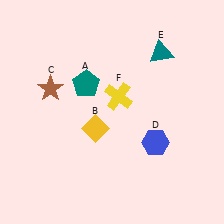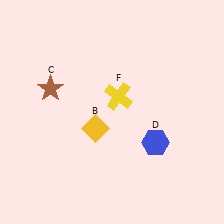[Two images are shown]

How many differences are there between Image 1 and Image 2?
There are 2 differences between the two images.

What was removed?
The teal triangle (E), the teal pentagon (A) were removed in Image 2.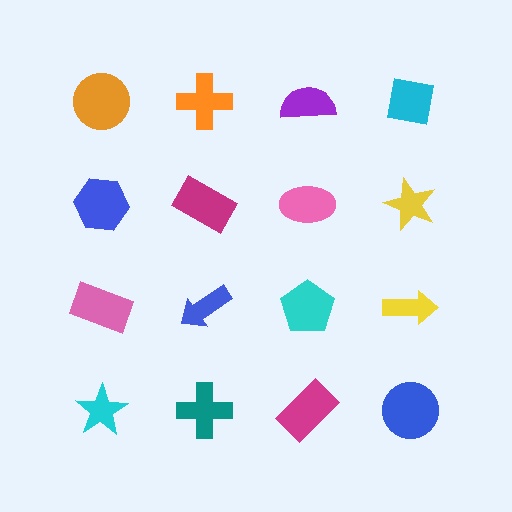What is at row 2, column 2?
A magenta rectangle.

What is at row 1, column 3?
A purple semicircle.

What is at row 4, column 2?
A teal cross.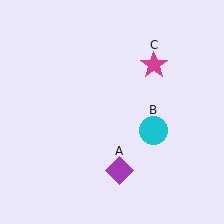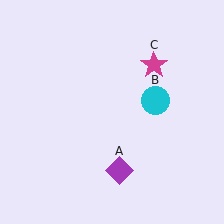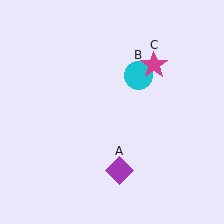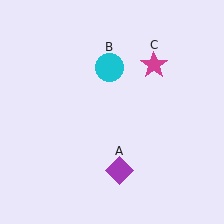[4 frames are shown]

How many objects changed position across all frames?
1 object changed position: cyan circle (object B).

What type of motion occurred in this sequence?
The cyan circle (object B) rotated counterclockwise around the center of the scene.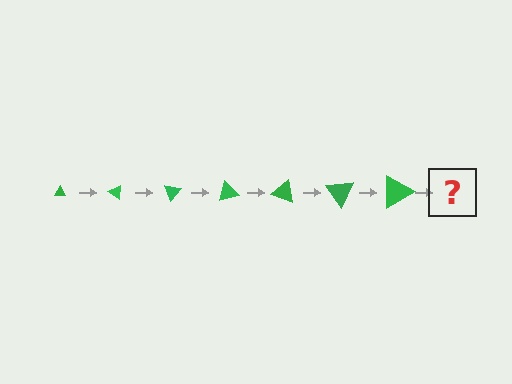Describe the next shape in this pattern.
It should be a triangle, larger than the previous one and rotated 245 degrees from the start.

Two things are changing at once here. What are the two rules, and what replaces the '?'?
The two rules are that the triangle grows larger each step and it rotates 35 degrees each step. The '?' should be a triangle, larger than the previous one and rotated 245 degrees from the start.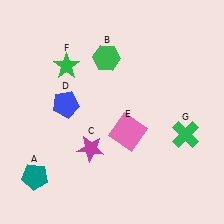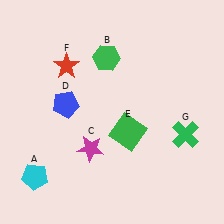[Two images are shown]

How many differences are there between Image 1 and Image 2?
There are 3 differences between the two images.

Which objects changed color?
A changed from teal to cyan. E changed from pink to green. F changed from green to red.